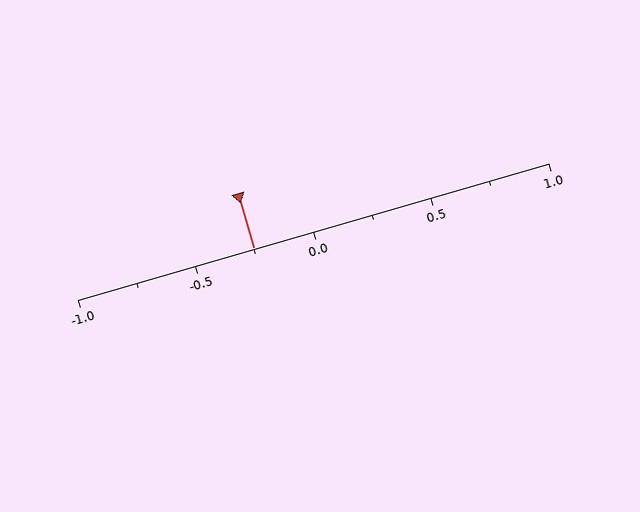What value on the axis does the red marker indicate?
The marker indicates approximately -0.25.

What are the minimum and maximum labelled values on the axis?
The axis runs from -1.0 to 1.0.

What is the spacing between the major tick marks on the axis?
The major ticks are spaced 0.5 apart.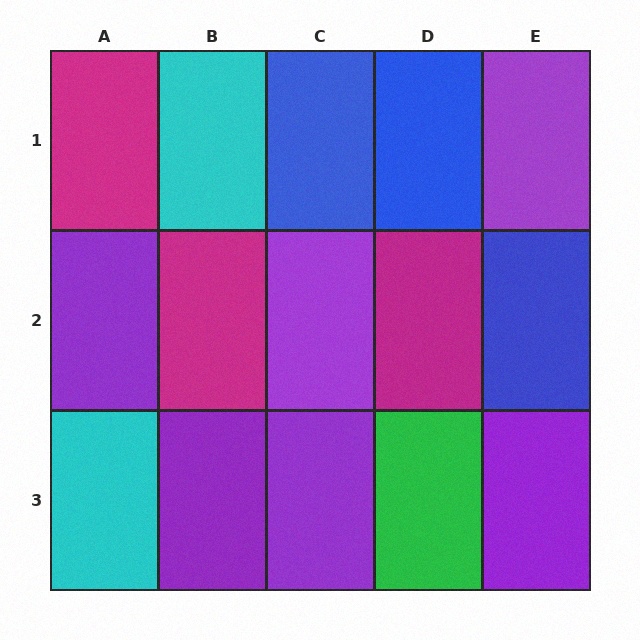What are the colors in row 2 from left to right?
Purple, magenta, purple, magenta, blue.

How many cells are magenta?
3 cells are magenta.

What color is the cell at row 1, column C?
Blue.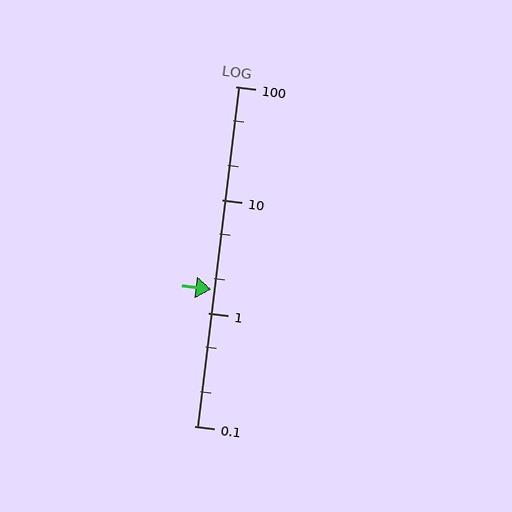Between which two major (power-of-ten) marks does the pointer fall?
The pointer is between 1 and 10.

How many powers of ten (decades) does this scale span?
The scale spans 3 decades, from 0.1 to 100.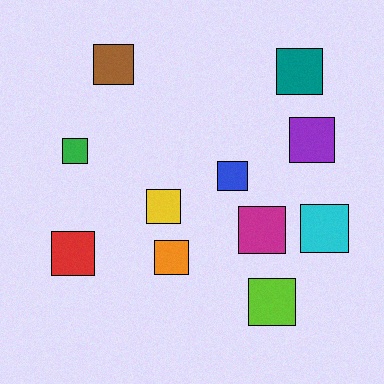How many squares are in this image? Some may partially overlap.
There are 11 squares.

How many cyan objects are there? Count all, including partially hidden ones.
There is 1 cyan object.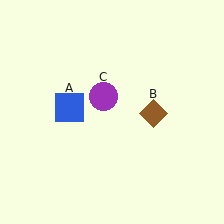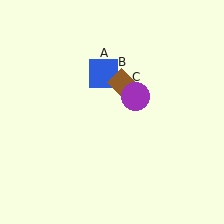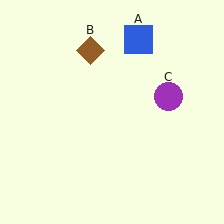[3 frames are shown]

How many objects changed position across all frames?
3 objects changed position: blue square (object A), brown diamond (object B), purple circle (object C).